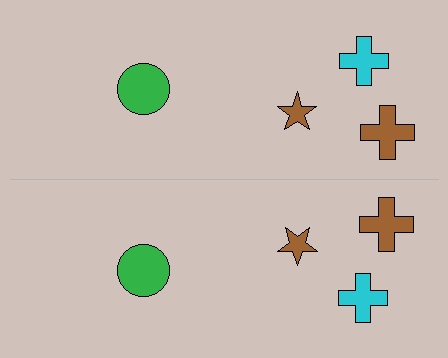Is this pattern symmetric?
Yes, this pattern has bilateral (reflection) symmetry.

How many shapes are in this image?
There are 8 shapes in this image.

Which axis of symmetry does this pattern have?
The pattern has a horizontal axis of symmetry running through the center of the image.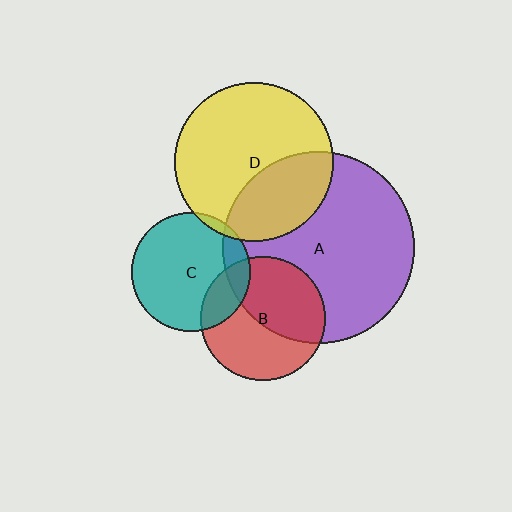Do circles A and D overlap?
Yes.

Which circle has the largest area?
Circle A (purple).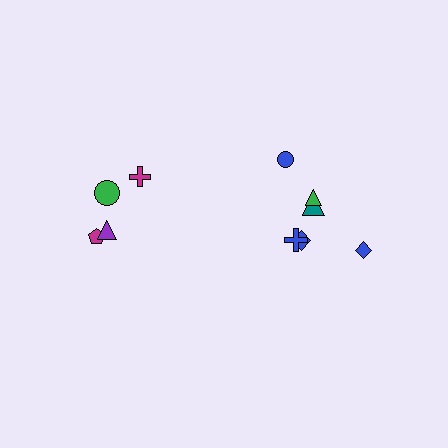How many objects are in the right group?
There are 6 objects.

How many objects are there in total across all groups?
There are 10 objects.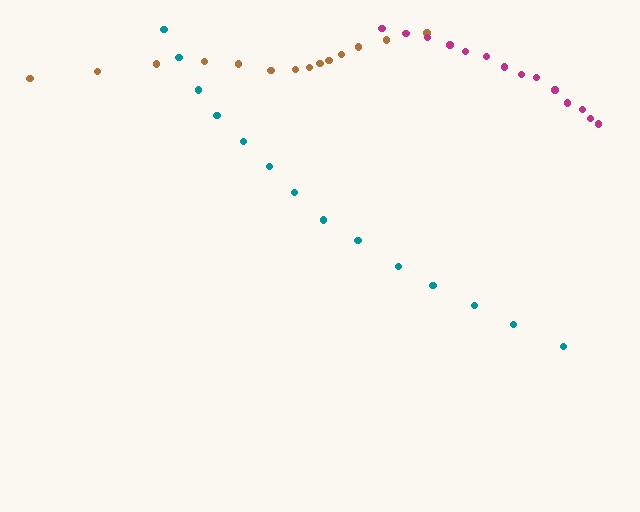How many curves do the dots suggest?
There are 3 distinct paths.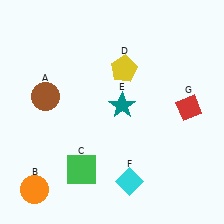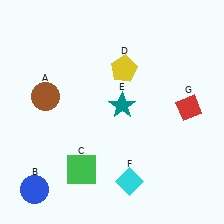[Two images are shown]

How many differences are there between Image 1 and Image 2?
There is 1 difference between the two images.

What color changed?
The circle (B) changed from orange in Image 1 to blue in Image 2.